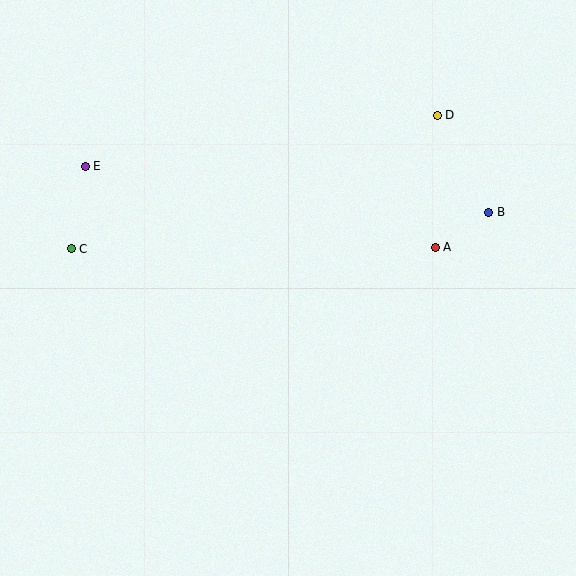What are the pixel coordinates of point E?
Point E is at (85, 166).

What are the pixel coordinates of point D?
Point D is at (437, 115).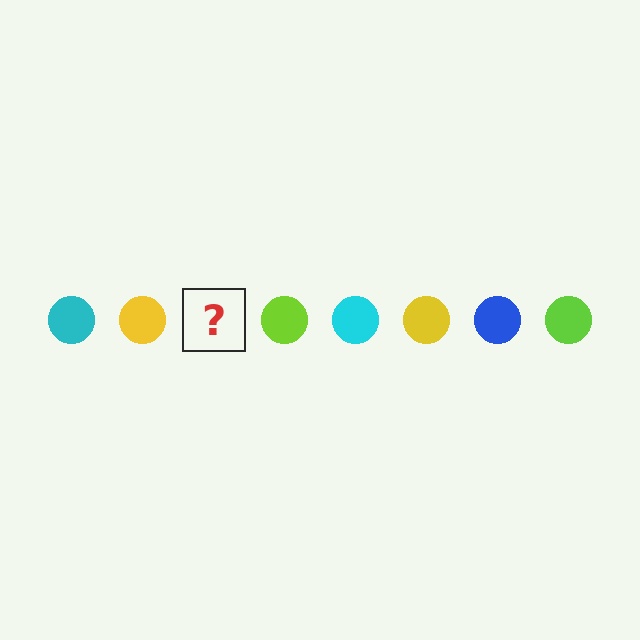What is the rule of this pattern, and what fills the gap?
The rule is that the pattern cycles through cyan, yellow, blue, lime circles. The gap should be filled with a blue circle.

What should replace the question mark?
The question mark should be replaced with a blue circle.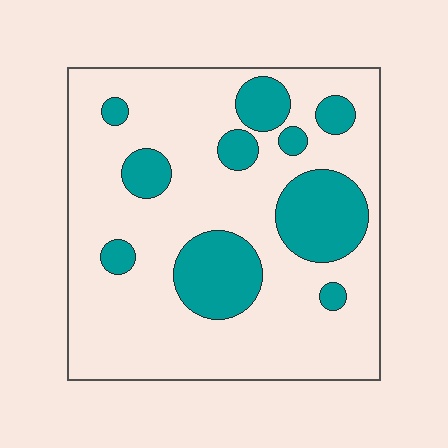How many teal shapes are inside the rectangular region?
10.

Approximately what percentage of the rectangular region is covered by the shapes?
Approximately 25%.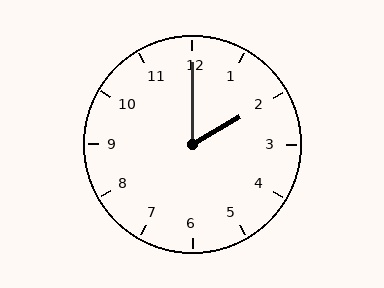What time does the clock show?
2:00.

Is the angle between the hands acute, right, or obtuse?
It is acute.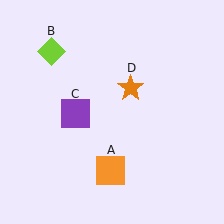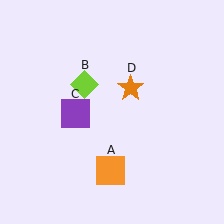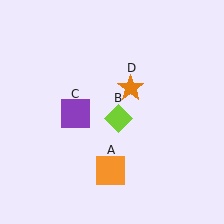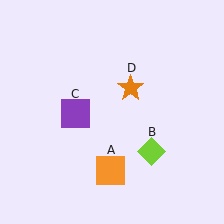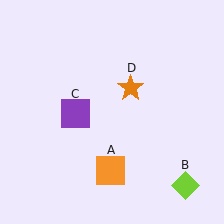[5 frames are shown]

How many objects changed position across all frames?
1 object changed position: lime diamond (object B).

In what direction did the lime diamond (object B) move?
The lime diamond (object B) moved down and to the right.